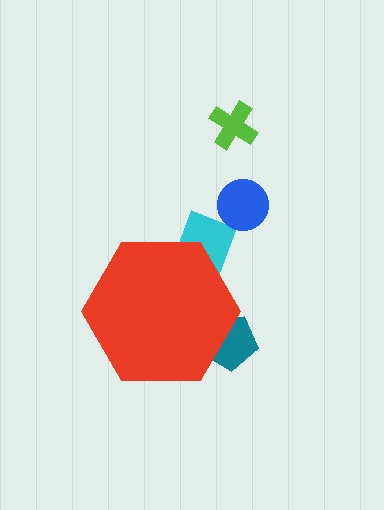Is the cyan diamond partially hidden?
Yes, the cyan diamond is partially hidden behind the red hexagon.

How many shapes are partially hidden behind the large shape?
2 shapes are partially hidden.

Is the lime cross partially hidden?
No, the lime cross is fully visible.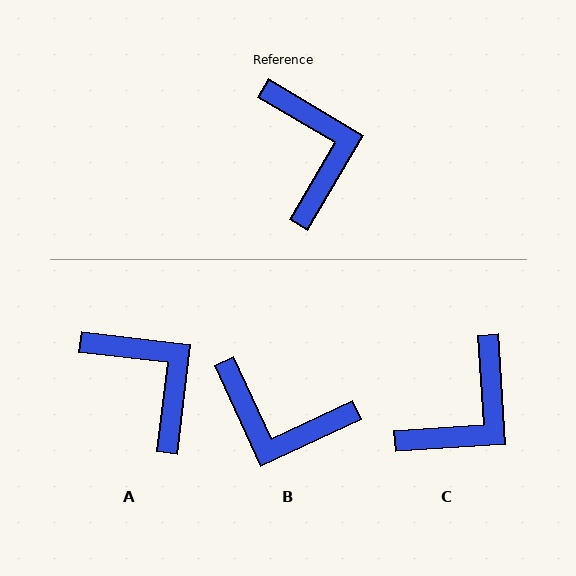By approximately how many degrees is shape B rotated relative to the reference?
Approximately 125 degrees clockwise.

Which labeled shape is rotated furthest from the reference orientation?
B, about 125 degrees away.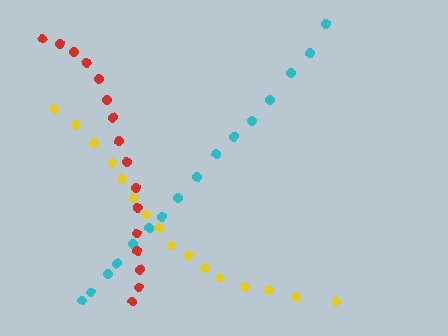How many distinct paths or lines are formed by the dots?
There are 3 distinct paths.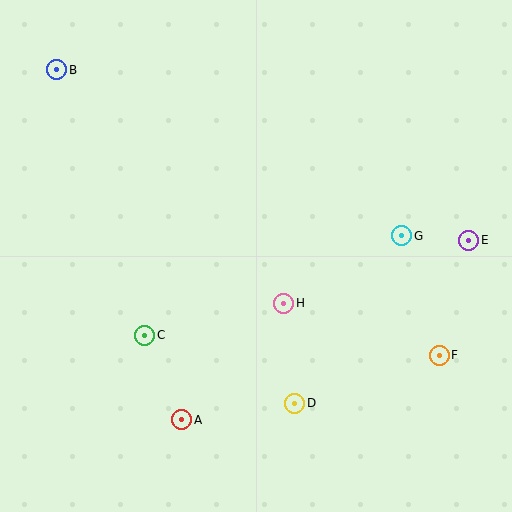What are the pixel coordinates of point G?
Point G is at (402, 236).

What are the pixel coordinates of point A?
Point A is at (182, 420).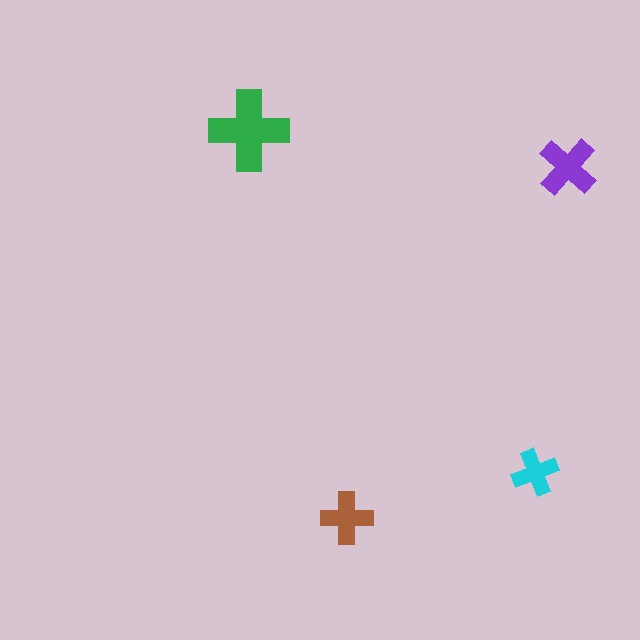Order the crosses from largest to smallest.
the green one, the purple one, the brown one, the cyan one.